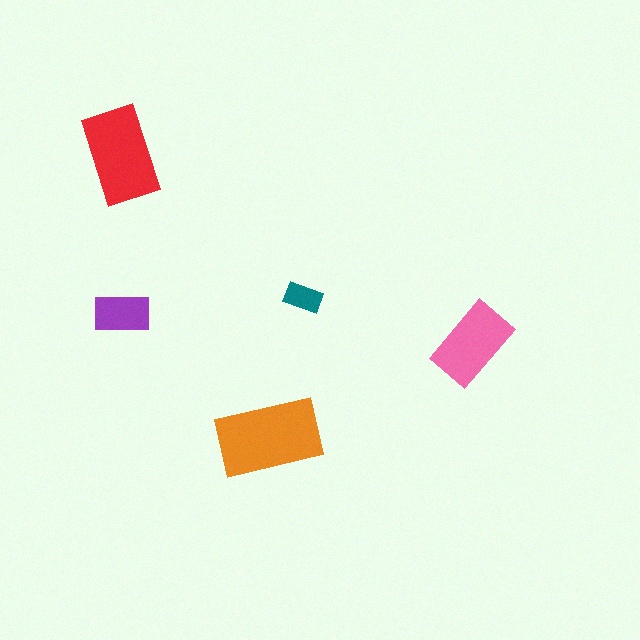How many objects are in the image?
There are 5 objects in the image.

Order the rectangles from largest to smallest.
the orange one, the red one, the pink one, the purple one, the teal one.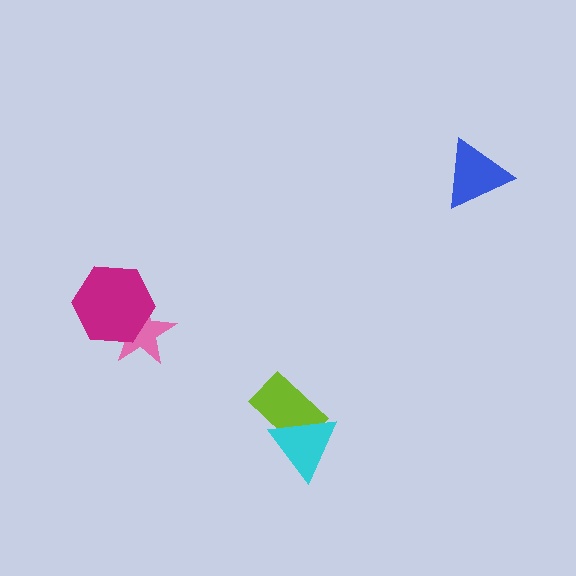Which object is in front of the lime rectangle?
The cyan triangle is in front of the lime rectangle.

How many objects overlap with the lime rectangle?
1 object overlaps with the lime rectangle.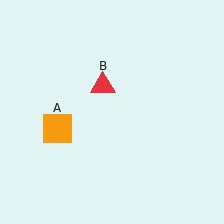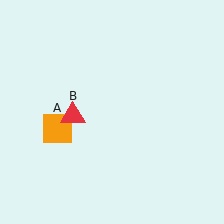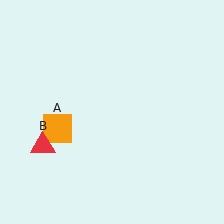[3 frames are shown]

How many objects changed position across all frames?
1 object changed position: red triangle (object B).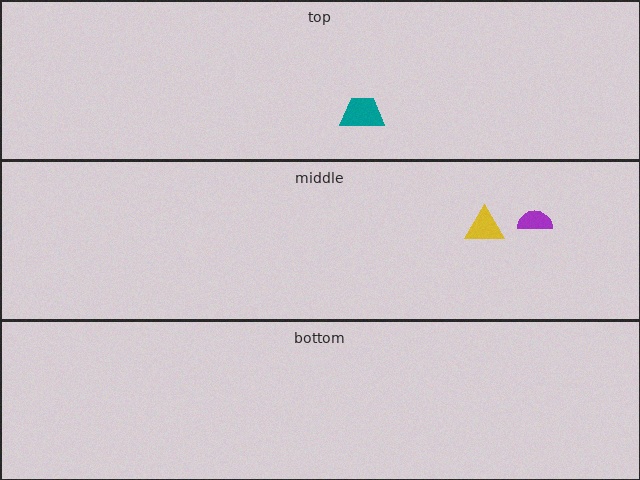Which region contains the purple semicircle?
The middle region.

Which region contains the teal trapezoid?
The top region.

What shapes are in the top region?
The teal trapezoid.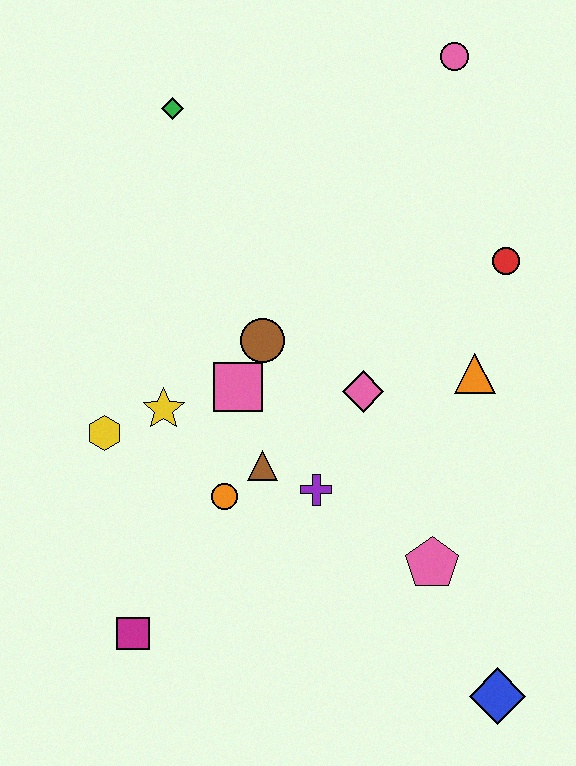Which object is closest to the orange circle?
The brown triangle is closest to the orange circle.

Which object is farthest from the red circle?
The magenta square is farthest from the red circle.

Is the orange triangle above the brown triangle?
Yes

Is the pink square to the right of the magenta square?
Yes